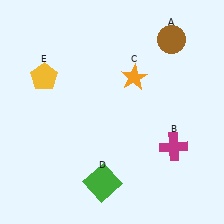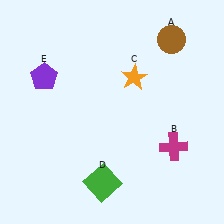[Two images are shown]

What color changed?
The pentagon (E) changed from yellow in Image 1 to purple in Image 2.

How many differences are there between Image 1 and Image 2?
There is 1 difference between the two images.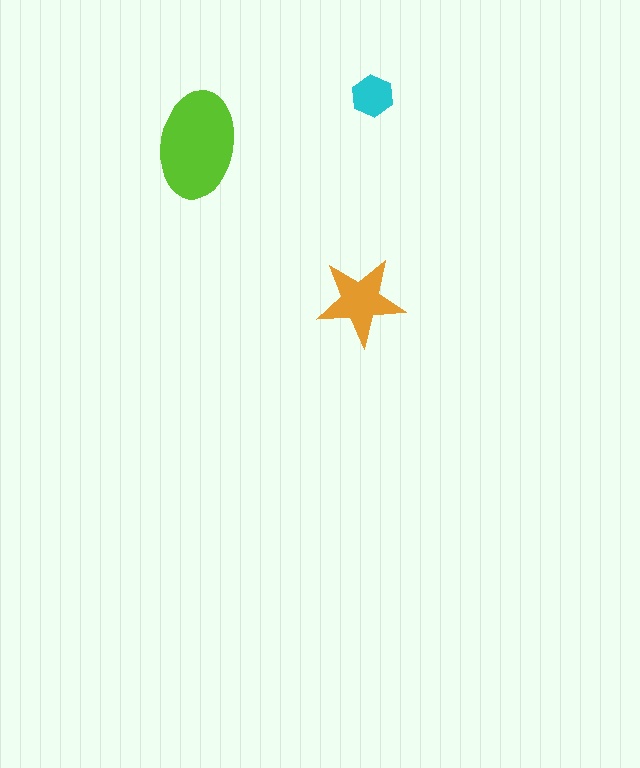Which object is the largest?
The lime ellipse.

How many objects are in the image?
There are 3 objects in the image.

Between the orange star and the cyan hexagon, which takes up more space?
The orange star.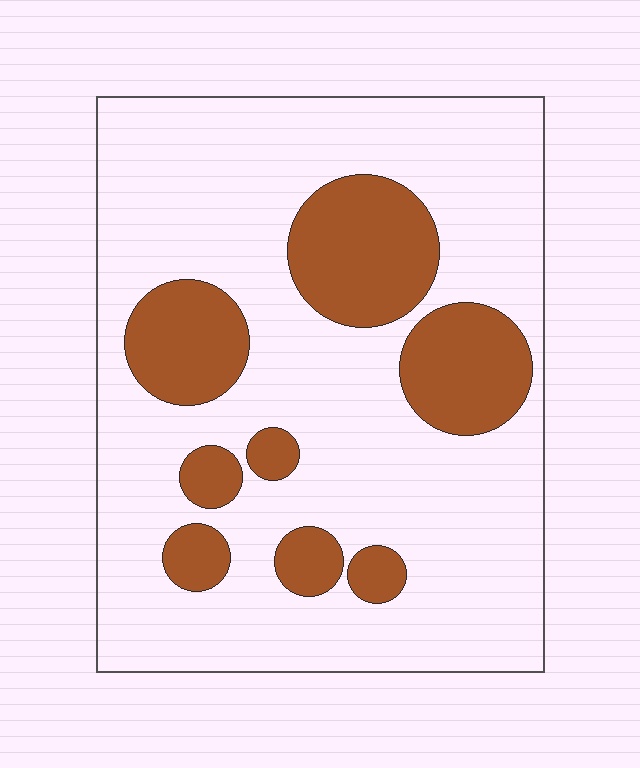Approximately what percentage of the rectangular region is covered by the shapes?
Approximately 25%.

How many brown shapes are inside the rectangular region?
8.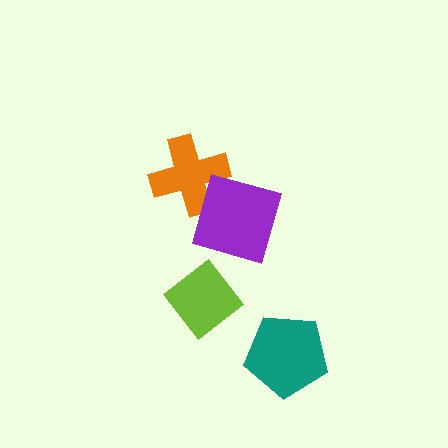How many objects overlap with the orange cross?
1 object overlaps with the orange cross.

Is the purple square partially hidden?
No, no other shape covers it.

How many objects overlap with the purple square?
1 object overlaps with the purple square.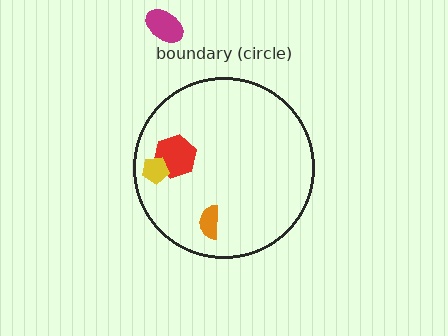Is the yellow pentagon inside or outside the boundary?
Inside.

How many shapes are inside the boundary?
3 inside, 1 outside.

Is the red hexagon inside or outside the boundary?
Inside.